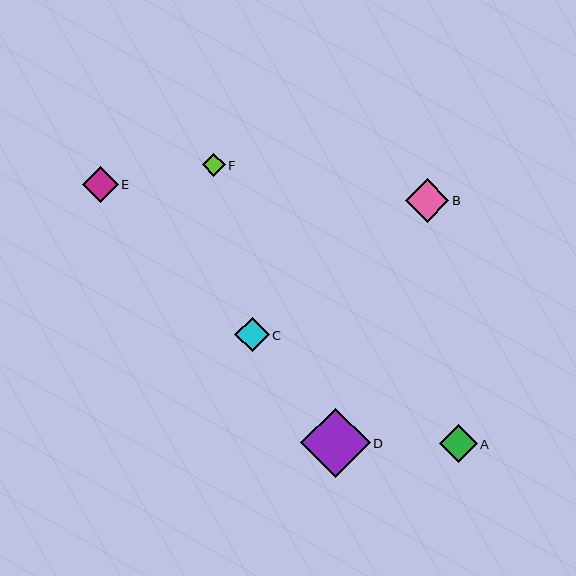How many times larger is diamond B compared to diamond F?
Diamond B is approximately 1.9 times the size of diamond F.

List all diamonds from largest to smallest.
From largest to smallest: D, B, A, E, C, F.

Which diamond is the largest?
Diamond D is the largest with a size of approximately 70 pixels.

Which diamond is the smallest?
Diamond F is the smallest with a size of approximately 23 pixels.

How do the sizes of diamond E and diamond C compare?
Diamond E and diamond C are approximately the same size.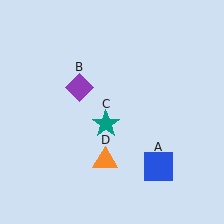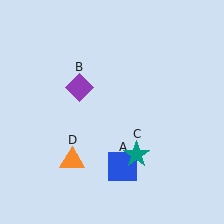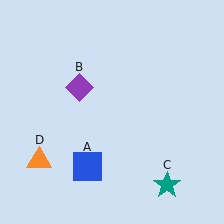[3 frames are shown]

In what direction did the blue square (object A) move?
The blue square (object A) moved left.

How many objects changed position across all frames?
3 objects changed position: blue square (object A), teal star (object C), orange triangle (object D).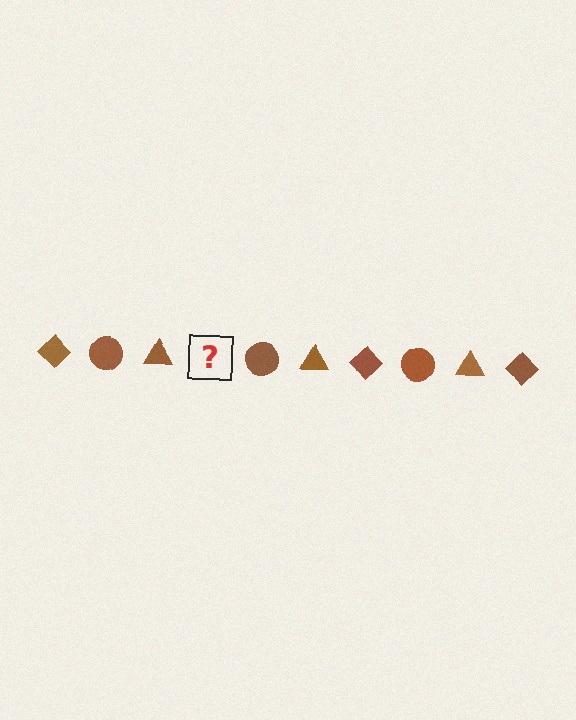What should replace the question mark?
The question mark should be replaced with a brown diamond.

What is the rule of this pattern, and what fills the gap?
The rule is that the pattern cycles through diamond, circle, triangle shapes in brown. The gap should be filled with a brown diamond.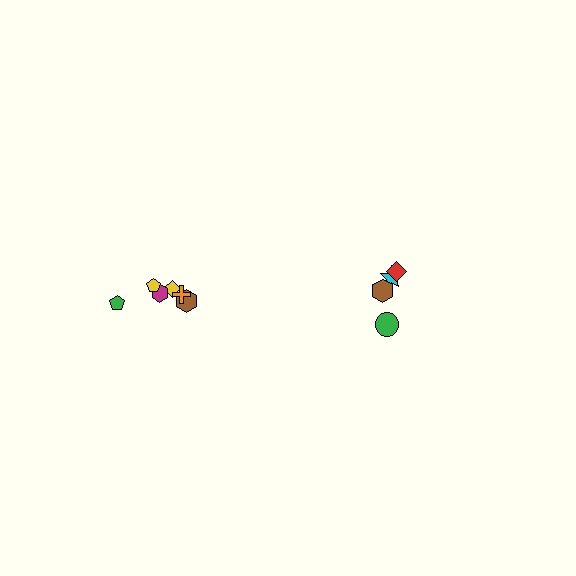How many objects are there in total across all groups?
There are 10 objects.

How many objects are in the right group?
There are 4 objects.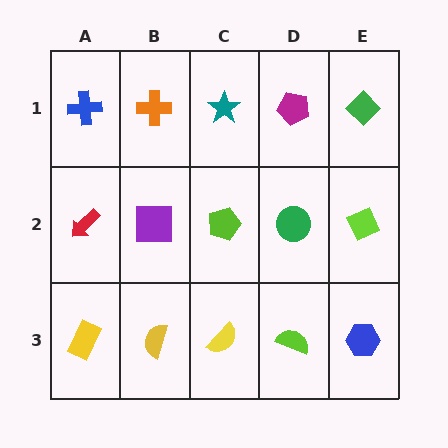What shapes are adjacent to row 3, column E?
A lime diamond (row 2, column E), a lime semicircle (row 3, column D).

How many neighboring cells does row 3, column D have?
3.